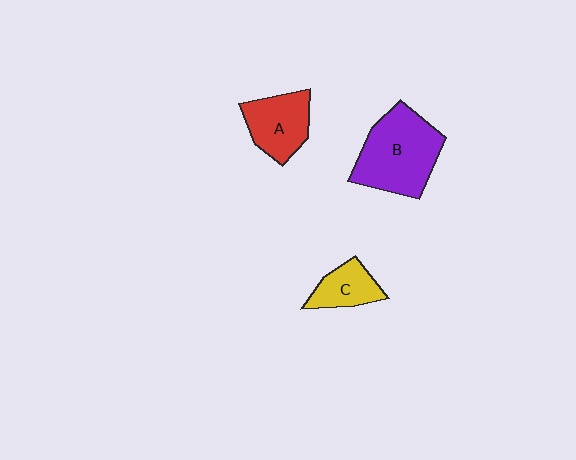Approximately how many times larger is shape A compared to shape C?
Approximately 1.4 times.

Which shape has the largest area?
Shape B (purple).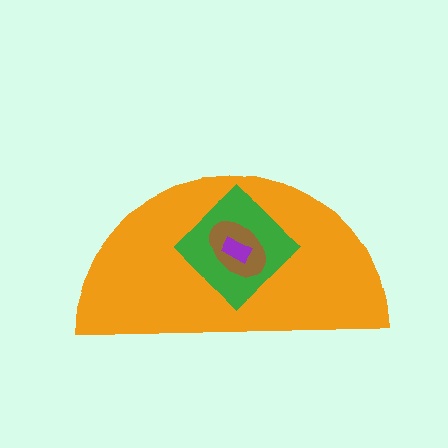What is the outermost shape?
The orange semicircle.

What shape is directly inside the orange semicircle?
The green diamond.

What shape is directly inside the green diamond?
The brown ellipse.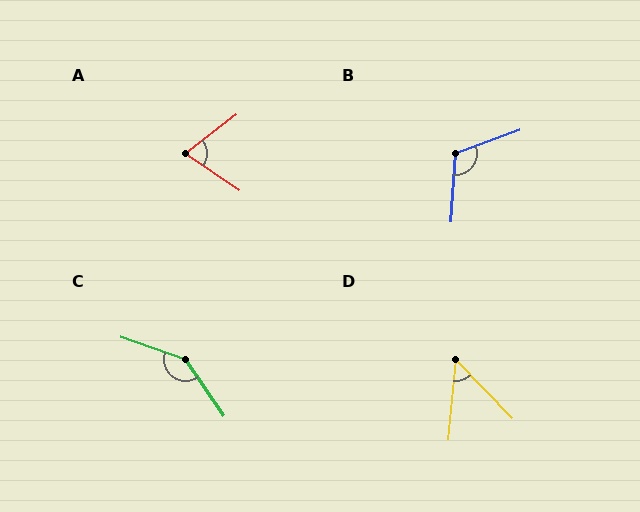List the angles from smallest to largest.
D (49°), A (72°), B (113°), C (143°).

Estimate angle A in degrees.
Approximately 72 degrees.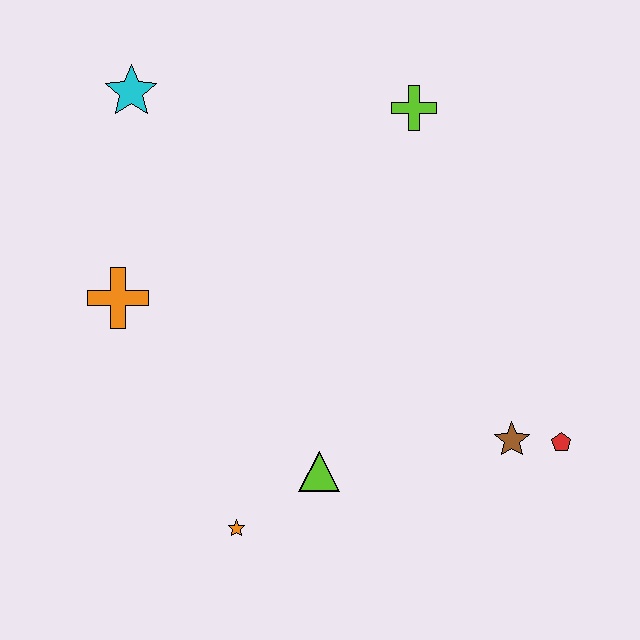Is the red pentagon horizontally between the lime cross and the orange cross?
No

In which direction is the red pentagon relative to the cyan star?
The red pentagon is to the right of the cyan star.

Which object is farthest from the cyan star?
The red pentagon is farthest from the cyan star.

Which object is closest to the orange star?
The lime triangle is closest to the orange star.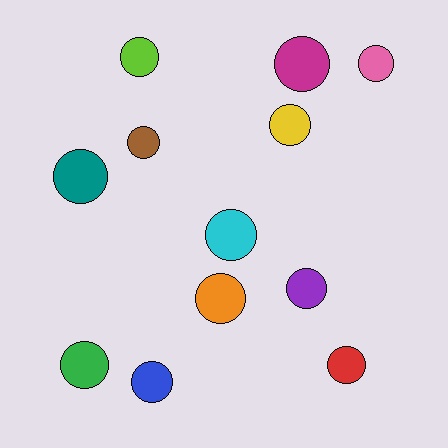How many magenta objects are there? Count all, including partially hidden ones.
There is 1 magenta object.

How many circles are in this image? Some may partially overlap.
There are 12 circles.